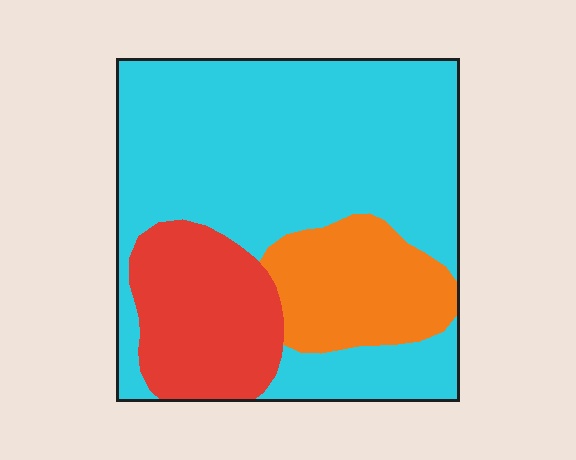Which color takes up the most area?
Cyan, at roughly 65%.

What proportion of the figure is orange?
Orange takes up about one sixth (1/6) of the figure.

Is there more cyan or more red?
Cyan.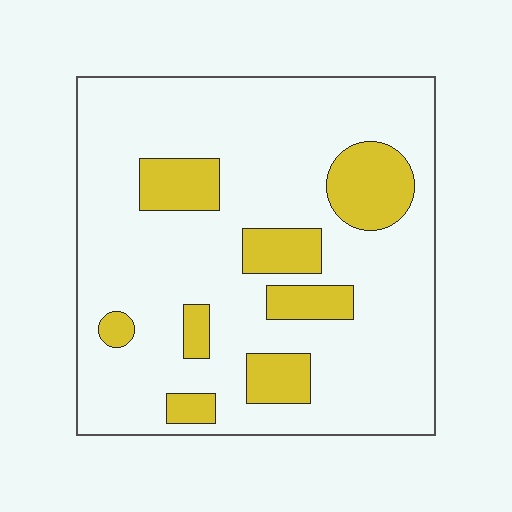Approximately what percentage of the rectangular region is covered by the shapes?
Approximately 20%.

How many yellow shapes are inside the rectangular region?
8.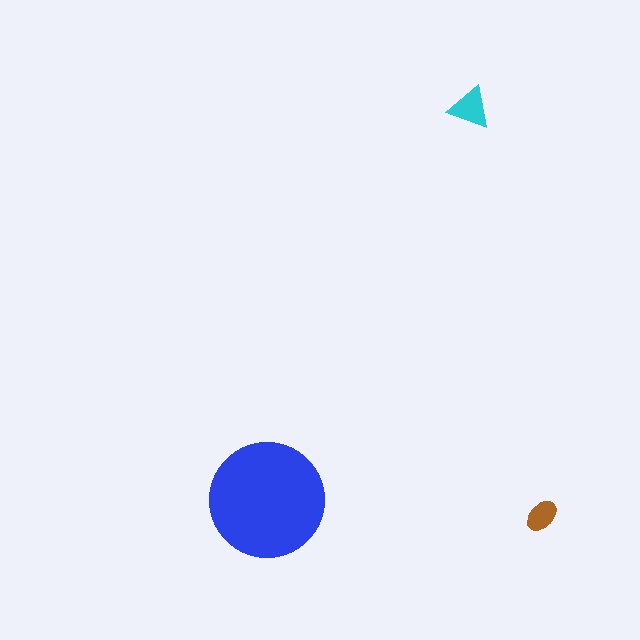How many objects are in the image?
There are 3 objects in the image.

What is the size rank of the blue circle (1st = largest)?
1st.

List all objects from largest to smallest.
The blue circle, the cyan triangle, the brown ellipse.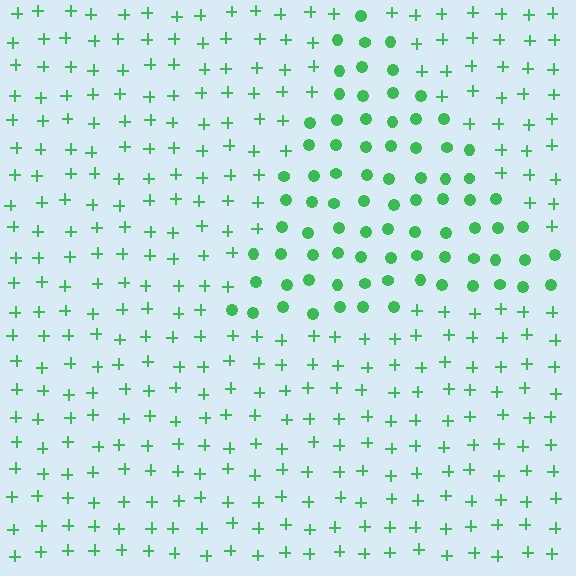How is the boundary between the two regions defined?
The boundary is defined by a change in element shape: circles inside vs. plus signs outside. All elements share the same color and spacing.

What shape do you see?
I see a triangle.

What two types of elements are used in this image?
The image uses circles inside the triangle region and plus signs outside it.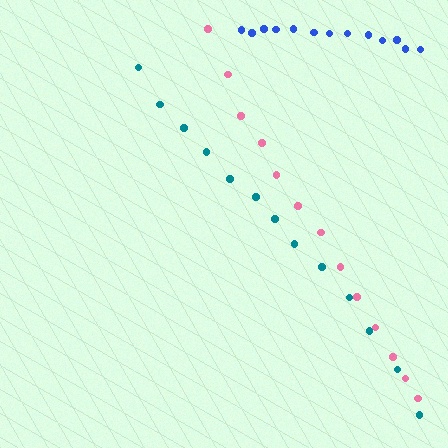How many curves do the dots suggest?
There are 3 distinct paths.